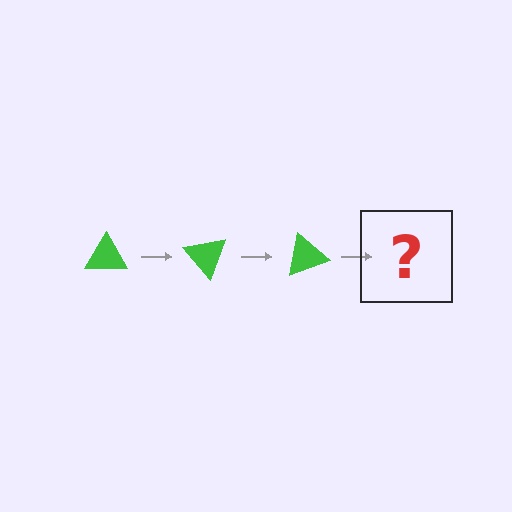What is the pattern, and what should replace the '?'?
The pattern is that the triangle rotates 50 degrees each step. The '?' should be a green triangle rotated 150 degrees.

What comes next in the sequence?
The next element should be a green triangle rotated 150 degrees.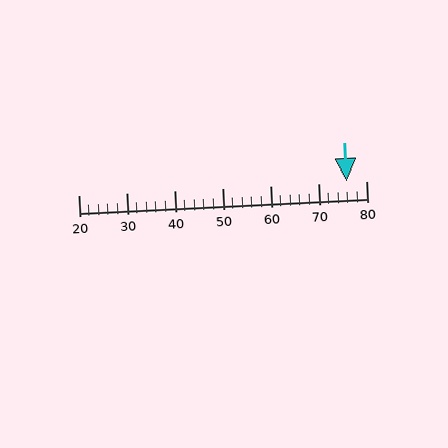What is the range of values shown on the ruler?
The ruler shows values from 20 to 80.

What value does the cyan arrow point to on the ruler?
The cyan arrow points to approximately 76.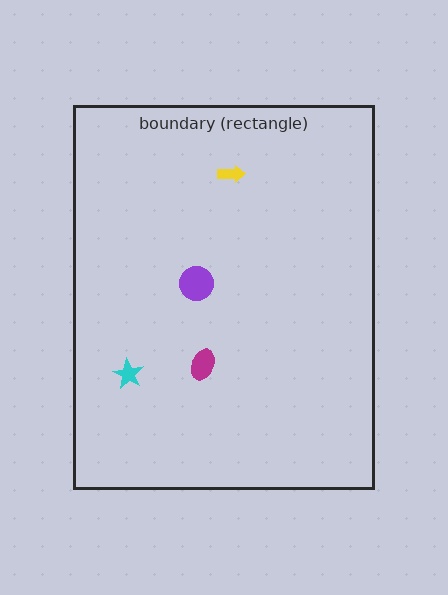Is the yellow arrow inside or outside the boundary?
Inside.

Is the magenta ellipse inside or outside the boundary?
Inside.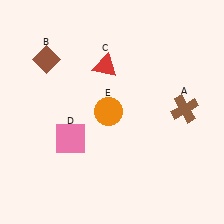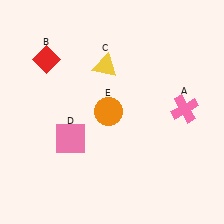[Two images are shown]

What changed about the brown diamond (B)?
In Image 1, B is brown. In Image 2, it changed to red.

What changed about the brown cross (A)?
In Image 1, A is brown. In Image 2, it changed to pink.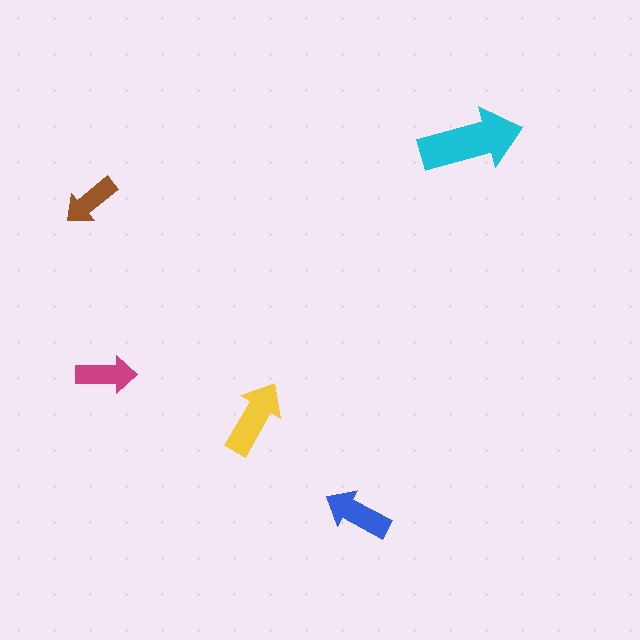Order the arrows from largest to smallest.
the cyan one, the yellow one, the blue one, the magenta one, the brown one.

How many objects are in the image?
There are 5 objects in the image.